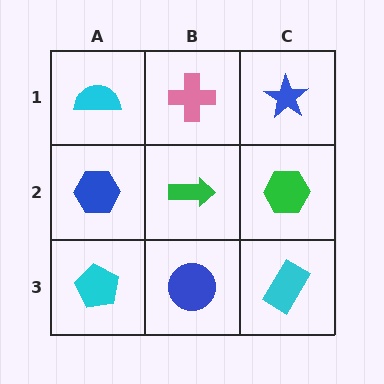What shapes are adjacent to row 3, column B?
A green arrow (row 2, column B), a cyan pentagon (row 3, column A), a cyan rectangle (row 3, column C).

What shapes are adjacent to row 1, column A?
A blue hexagon (row 2, column A), a pink cross (row 1, column B).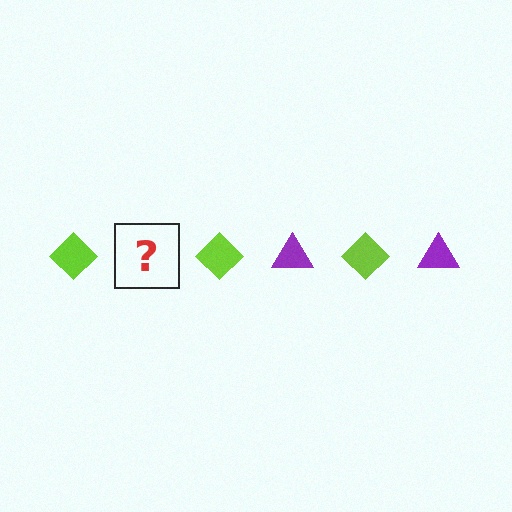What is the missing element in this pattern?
The missing element is a purple triangle.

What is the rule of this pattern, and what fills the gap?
The rule is that the pattern alternates between lime diamond and purple triangle. The gap should be filled with a purple triangle.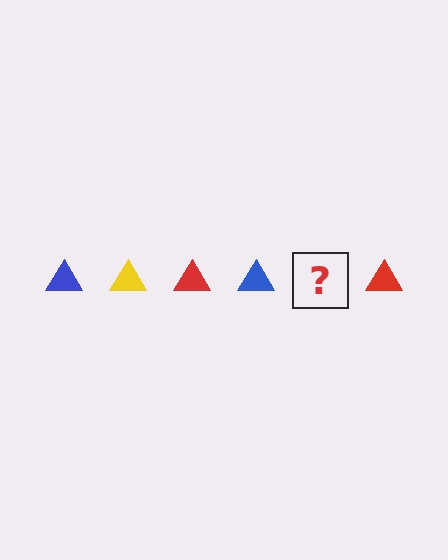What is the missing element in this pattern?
The missing element is a yellow triangle.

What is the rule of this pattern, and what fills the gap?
The rule is that the pattern cycles through blue, yellow, red triangles. The gap should be filled with a yellow triangle.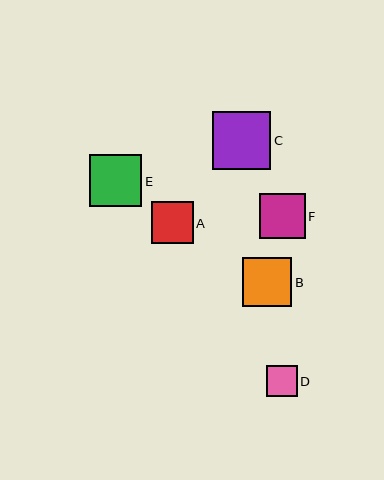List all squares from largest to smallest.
From largest to smallest: C, E, B, F, A, D.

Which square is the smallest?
Square D is the smallest with a size of approximately 31 pixels.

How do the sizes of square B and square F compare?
Square B and square F are approximately the same size.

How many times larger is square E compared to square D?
Square E is approximately 1.7 times the size of square D.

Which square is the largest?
Square C is the largest with a size of approximately 59 pixels.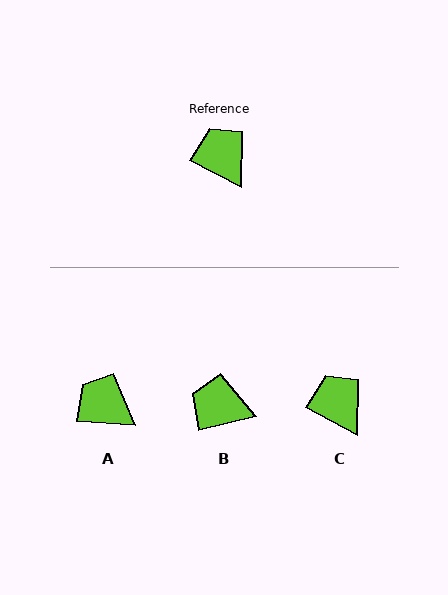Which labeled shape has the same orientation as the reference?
C.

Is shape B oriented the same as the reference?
No, it is off by about 42 degrees.